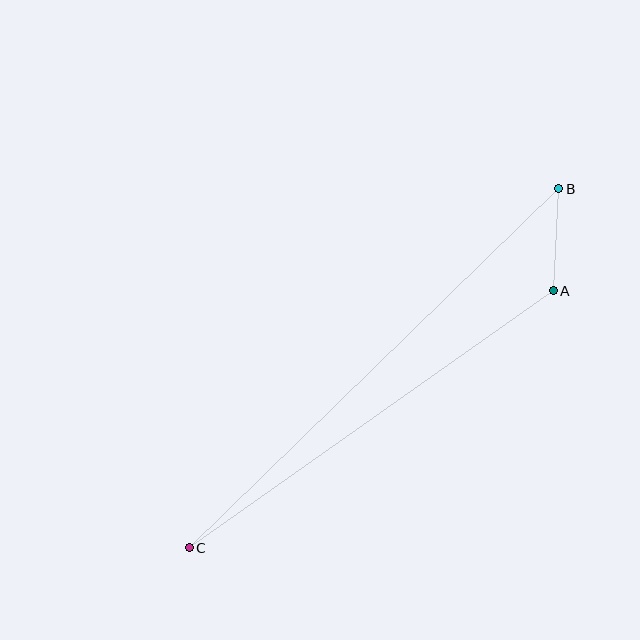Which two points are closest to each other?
Points A and B are closest to each other.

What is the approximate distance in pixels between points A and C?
The distance between A and C is approximately 445 pixels.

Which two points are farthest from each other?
Points B and C are farthest from each other.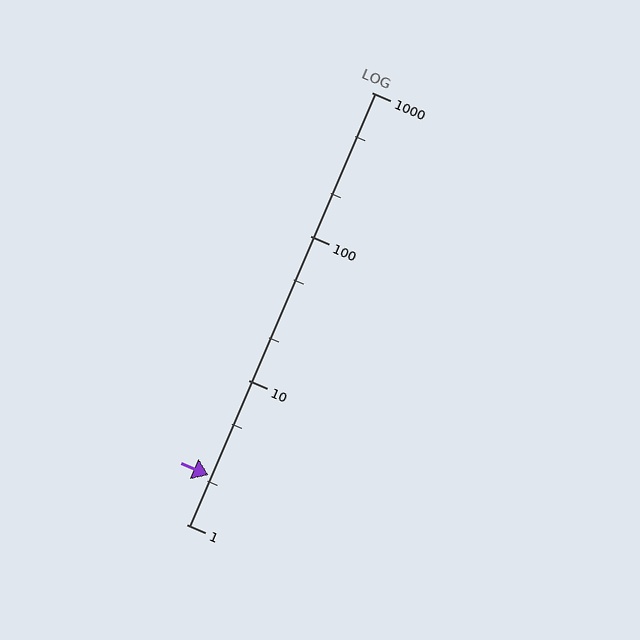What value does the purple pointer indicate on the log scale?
The pointer indicates approximately 2.2.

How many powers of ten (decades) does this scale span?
The scale spans 3 decades, from 1 to 1000.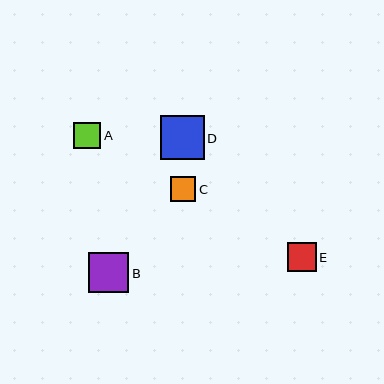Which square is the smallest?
Square C is the smallest with a size of approximately 25 pixels.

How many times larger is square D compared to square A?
Square D is approximately 1.6 times the size of square A.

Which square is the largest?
Square D is the largest with a size of approximately 43 pixels.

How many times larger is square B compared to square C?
Square B is approximately 1.6 times the size of square C.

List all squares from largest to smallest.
From largest to smallest: D, B, E, A, C.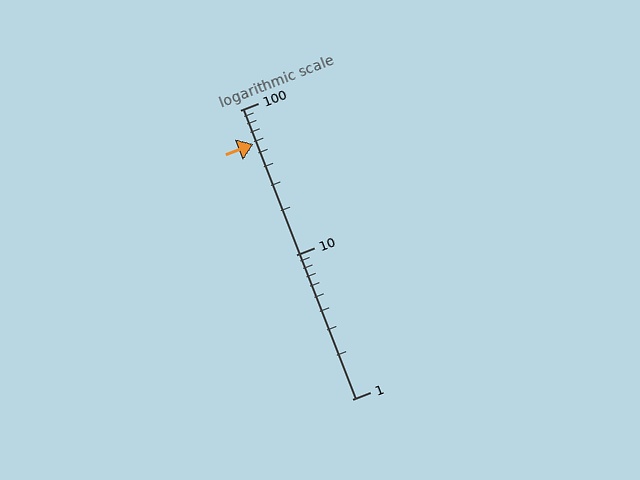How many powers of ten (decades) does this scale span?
The scale spans 2 decades, from 1 to 100.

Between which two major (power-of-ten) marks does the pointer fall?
The pointer is between 10 and 100.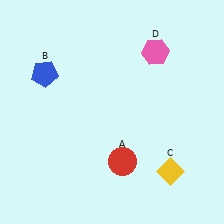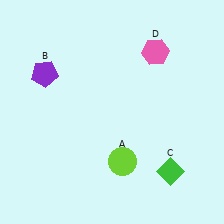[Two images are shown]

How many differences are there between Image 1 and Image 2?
There are 3 differences between the two images.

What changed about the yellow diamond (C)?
In Image 1, C is yellow. In Image 2, it changed to green.